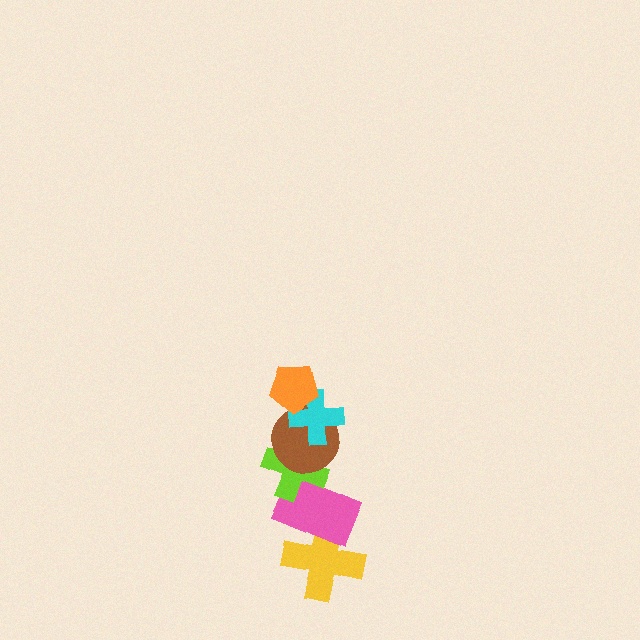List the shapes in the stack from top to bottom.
From top to bottom: the orange pentagon, the cyan cross, the brown circle, the lime cross, the pink rectangle, the yellow cross.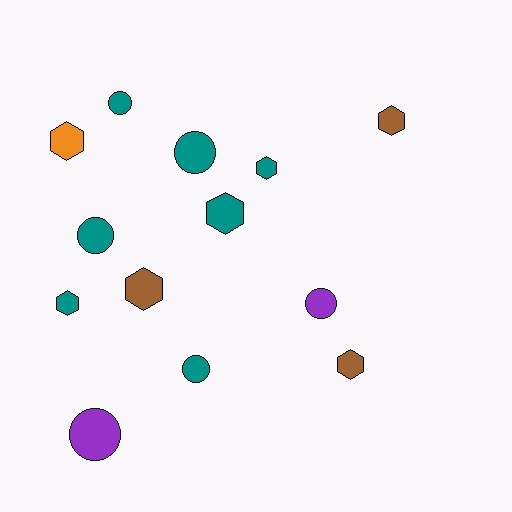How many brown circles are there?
There are no brown circles.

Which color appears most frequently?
Teal, with 7 objects.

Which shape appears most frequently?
Hexagon, with 7 objects.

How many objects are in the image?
There are 13 objects.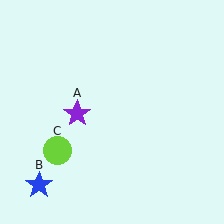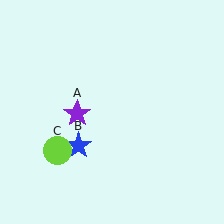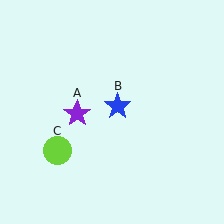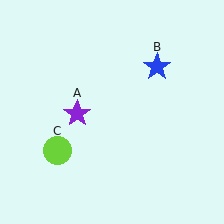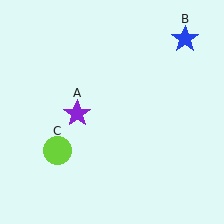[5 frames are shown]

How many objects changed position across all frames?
1 object changed position: blue star (object B).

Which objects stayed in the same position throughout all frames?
Purple star (object A) and lime circle (object C) remained stationary.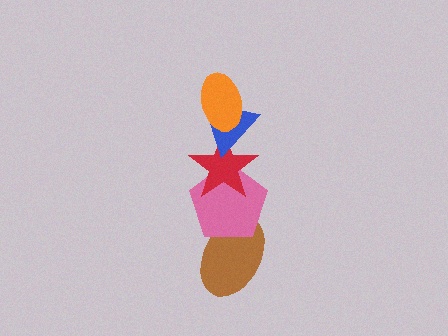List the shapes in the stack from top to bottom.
From top to bottom: the orange ellipse, the blue triangle, the red star, the pink pentagon, the brown ellipse.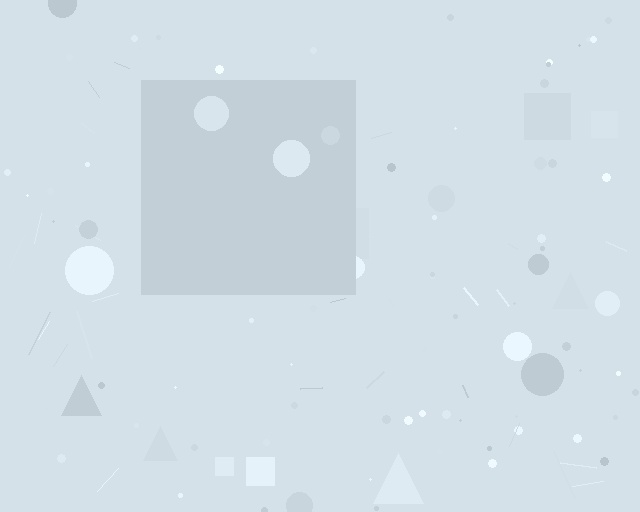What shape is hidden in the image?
A square is hidden in the image.